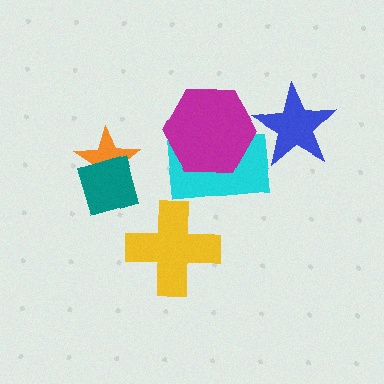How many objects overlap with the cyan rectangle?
1 object overlaps with the cyan rectangle.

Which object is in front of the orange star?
The teal diamond is in front of the orange star.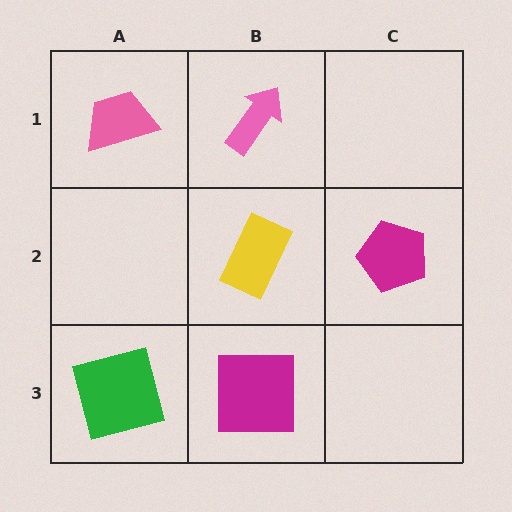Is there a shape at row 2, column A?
No, that cell is empty.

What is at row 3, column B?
A magenta square.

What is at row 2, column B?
A yellow rectangle.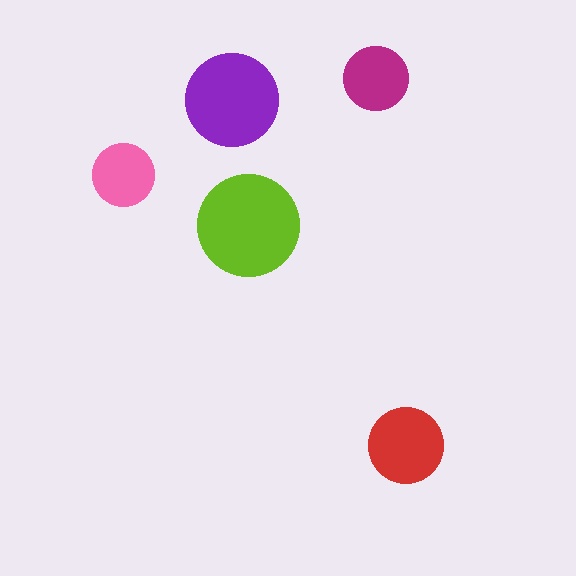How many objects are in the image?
There are 5 objects in the image.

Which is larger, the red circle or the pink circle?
The red one.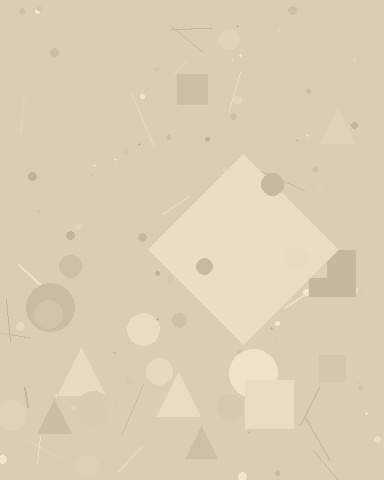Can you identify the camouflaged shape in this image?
The camouflaged shape is a diamond.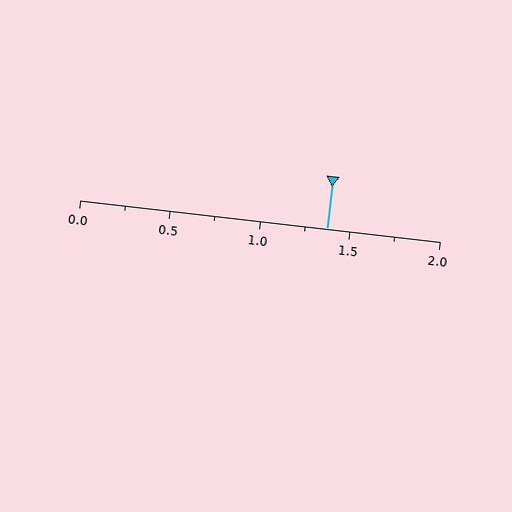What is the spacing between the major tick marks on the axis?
The major ticks are spaced 0.5 apart.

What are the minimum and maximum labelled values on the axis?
The axis runs from 0.0 to 2.0.